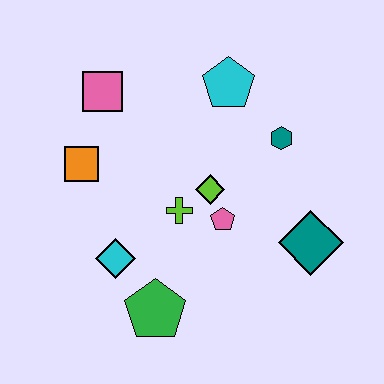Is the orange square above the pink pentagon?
Yes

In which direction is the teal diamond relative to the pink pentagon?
The teal diamond is to the right of the pink pentagon.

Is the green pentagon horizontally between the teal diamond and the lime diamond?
No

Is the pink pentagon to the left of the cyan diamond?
No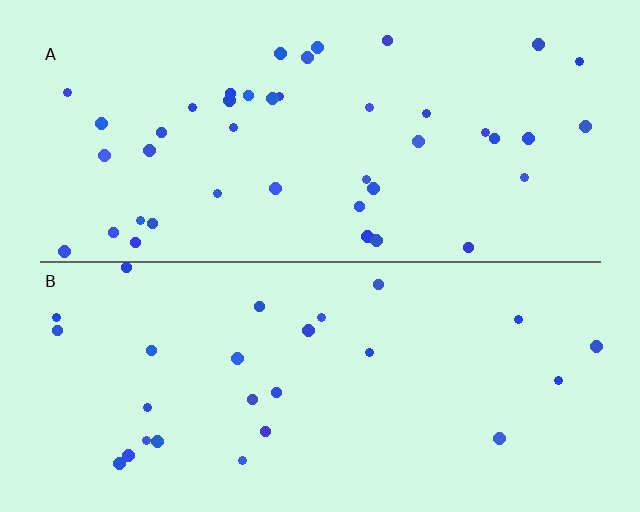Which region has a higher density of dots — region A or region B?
A (the top).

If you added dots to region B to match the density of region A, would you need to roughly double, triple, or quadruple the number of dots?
Approximately double.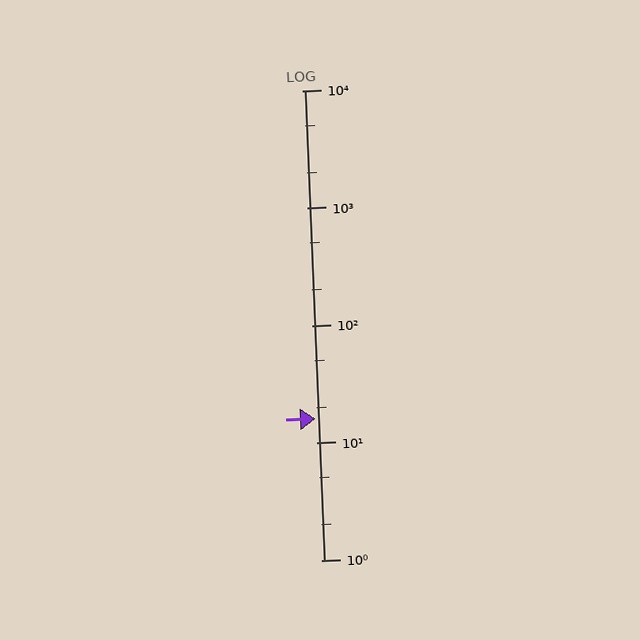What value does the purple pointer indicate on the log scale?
The pointer indicates approximately 16.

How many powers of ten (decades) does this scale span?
The scale spans 4 decades, from 1 to 10000.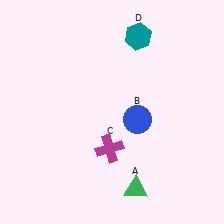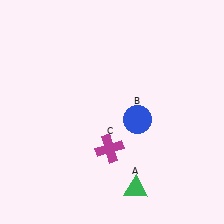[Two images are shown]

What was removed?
The teal hexagon (D) was removed in Image 2.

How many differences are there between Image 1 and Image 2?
There is 1 difference between the two images.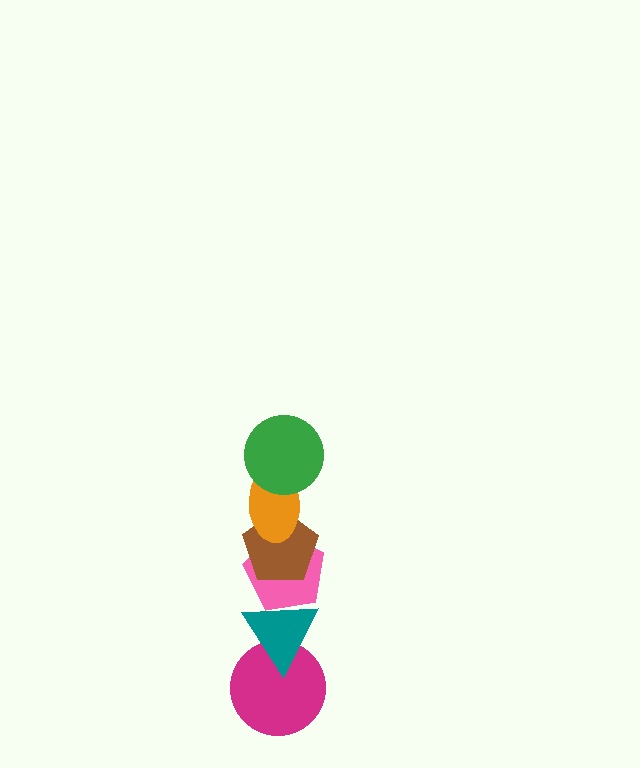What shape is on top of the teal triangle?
The pink pentagon is on top of the teal triangle.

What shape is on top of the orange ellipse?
The green circle is on top of the orange ellipse.